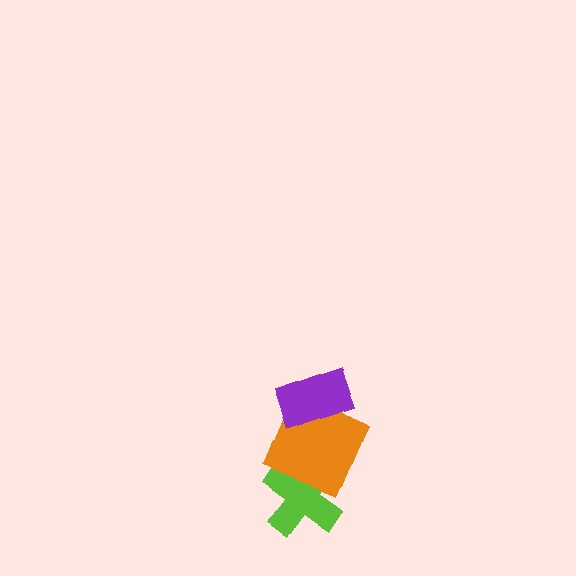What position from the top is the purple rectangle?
The purple rectangle is 1st from the top.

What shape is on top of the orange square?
The purple rectangle is on top of the orange square.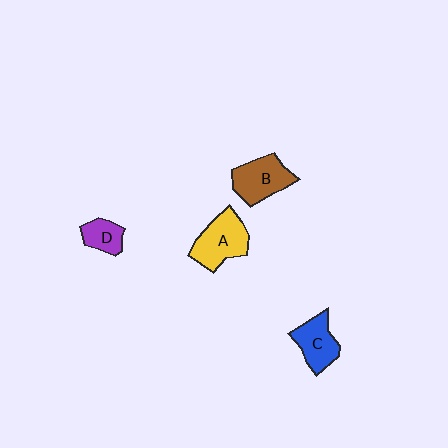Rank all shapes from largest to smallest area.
From largest to smallest: A (yellow), B (brown), C (blue), D (purple).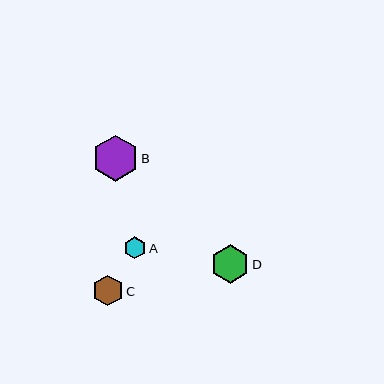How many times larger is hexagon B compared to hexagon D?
Hexagon B is approximately 1.2 times the size of hexagon D.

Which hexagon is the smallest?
Hexagon A is the smallest with a size of approximately 22 pixels.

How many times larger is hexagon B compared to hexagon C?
Hexagon B is approximately 1.5 times the size of hexagon C.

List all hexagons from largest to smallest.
From largest to smallest: B, D, C, A.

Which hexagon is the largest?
Hexagon B is the largest with a size of approximately 46 pixels.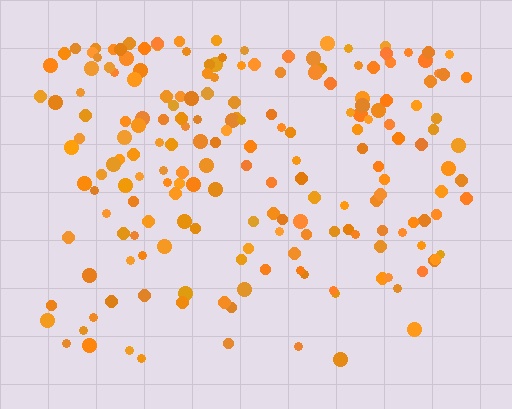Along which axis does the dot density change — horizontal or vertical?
Vertical.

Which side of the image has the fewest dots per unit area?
The bottom.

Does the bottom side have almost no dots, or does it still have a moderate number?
Still a moderate number, just noticeably fewer than the top.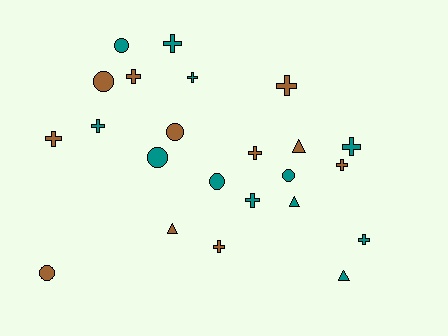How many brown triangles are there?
There are 2 brown triangles.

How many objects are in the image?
There are 23 objects.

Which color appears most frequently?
Teal, with 12 objects.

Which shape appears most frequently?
Cross, with 12 objects.